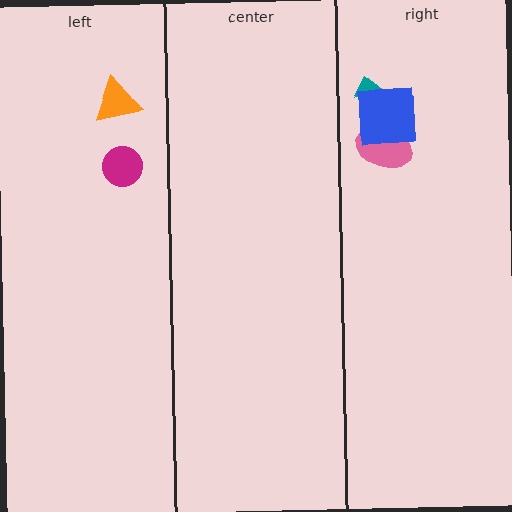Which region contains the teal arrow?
The right region.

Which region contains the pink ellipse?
The right region.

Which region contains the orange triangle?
The left region.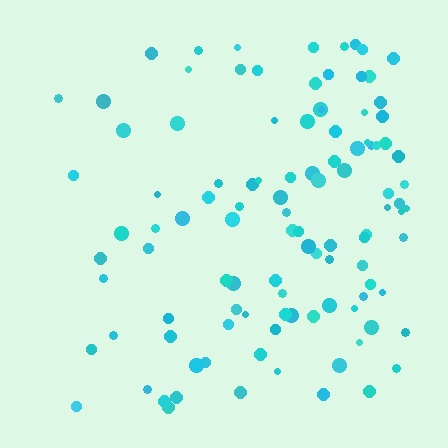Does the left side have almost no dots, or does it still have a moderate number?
Still a moderate number, just noticeably fewer than the right.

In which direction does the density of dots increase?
From left to right, with the right side densest.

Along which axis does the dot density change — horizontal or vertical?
Horizontal.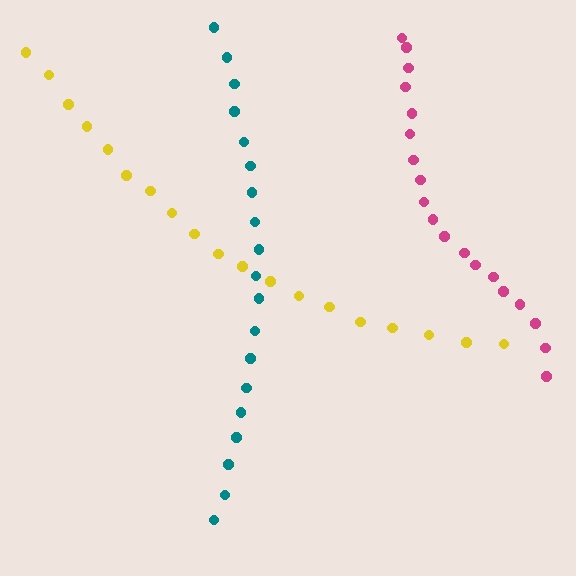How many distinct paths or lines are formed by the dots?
There are 3 distinct paths.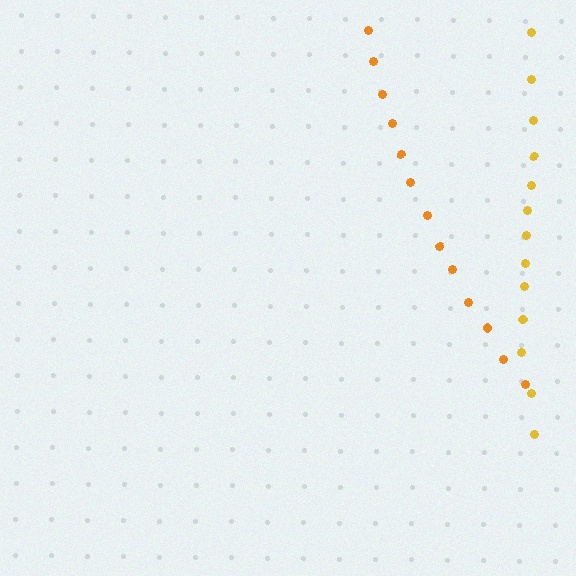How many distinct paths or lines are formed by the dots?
There are 2 distinct paths.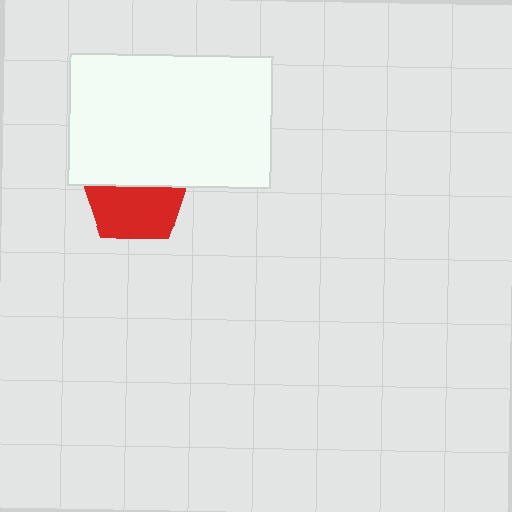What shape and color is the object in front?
The object in front is a white rectangle.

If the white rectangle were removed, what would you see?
You would see the complete red pentagon.